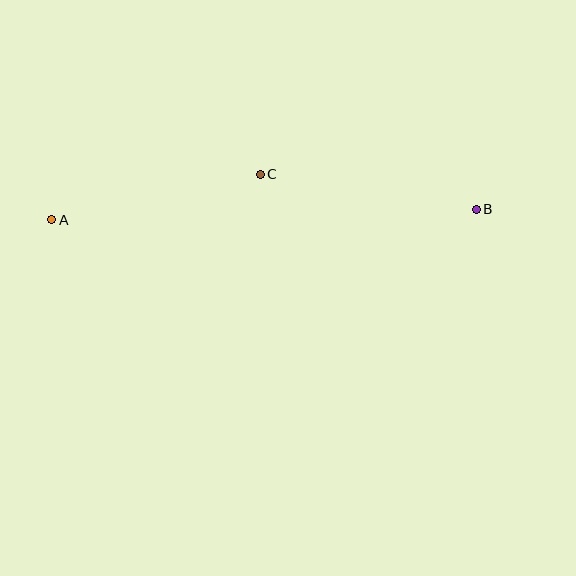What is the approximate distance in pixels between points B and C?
The distance between B and C is approximately 219 pixels.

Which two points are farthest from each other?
Points A and B are farthest from each other.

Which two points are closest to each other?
Points A and C are closest to each other.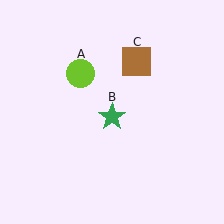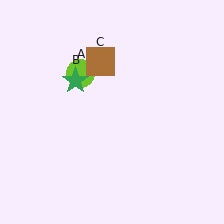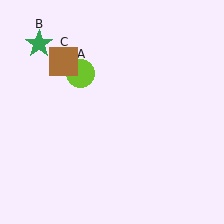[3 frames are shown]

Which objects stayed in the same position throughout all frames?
Lime circle (object A) remained stationary.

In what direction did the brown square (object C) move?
The brown square (object C) moved left.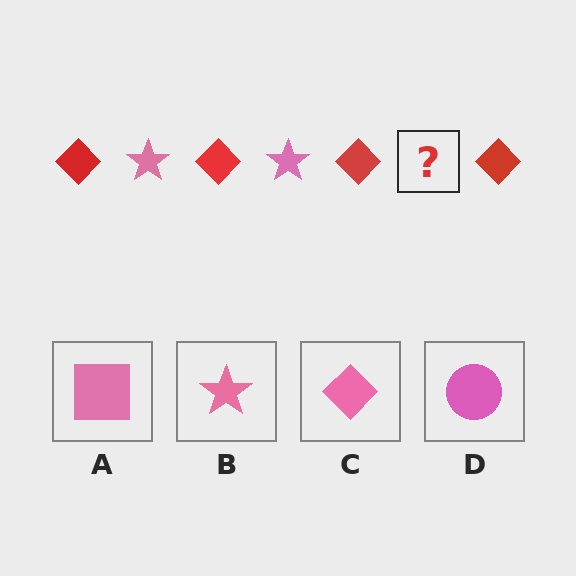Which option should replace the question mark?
Option B.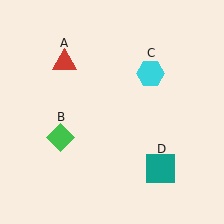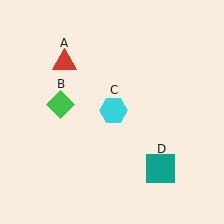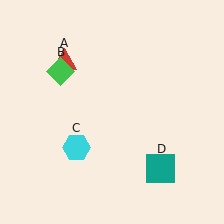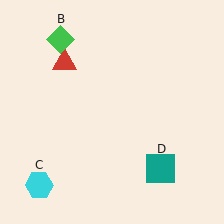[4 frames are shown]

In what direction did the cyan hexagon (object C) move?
The cyan hexagon (object C) moved down and to the left.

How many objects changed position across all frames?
2 objects changed position: green diamond (object B), cyan hexagon (object C).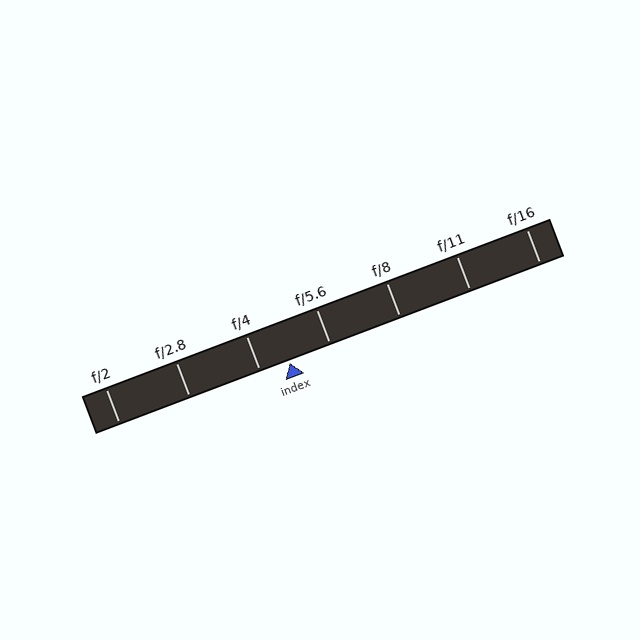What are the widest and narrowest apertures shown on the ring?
The widest aperture shown is f/2 and the narrowest is f/16.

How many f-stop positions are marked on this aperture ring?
There are 7 f-stop positions marked.